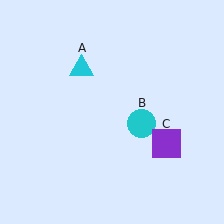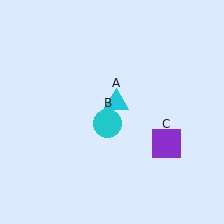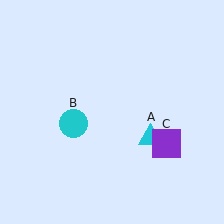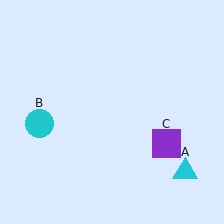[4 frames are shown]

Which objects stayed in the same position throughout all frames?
Purple square (object C) remained stationary.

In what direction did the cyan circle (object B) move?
The cyan circle (object B) moved left.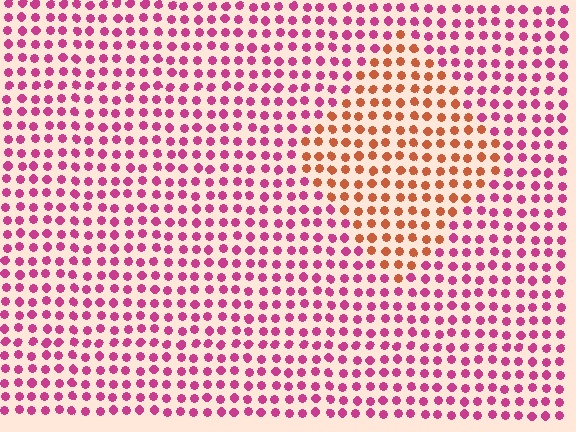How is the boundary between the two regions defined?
The boundary is defined purely by a slight shift in hue (about 50 degrees). Spacing, size, and orientation are identical on both sides.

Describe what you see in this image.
The image is filled with small magenta elements in a uniform arrangement. A diamond-shaped region is visible where the elements are tinted to a slightly different hue, forming a subtle color boundary.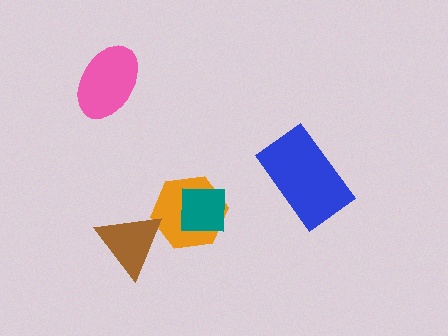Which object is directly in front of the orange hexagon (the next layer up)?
The brown triangle is directly in front of the orange hexagon.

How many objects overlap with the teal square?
1 object overlaps with the teal square.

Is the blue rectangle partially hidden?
No, no other shape covers it.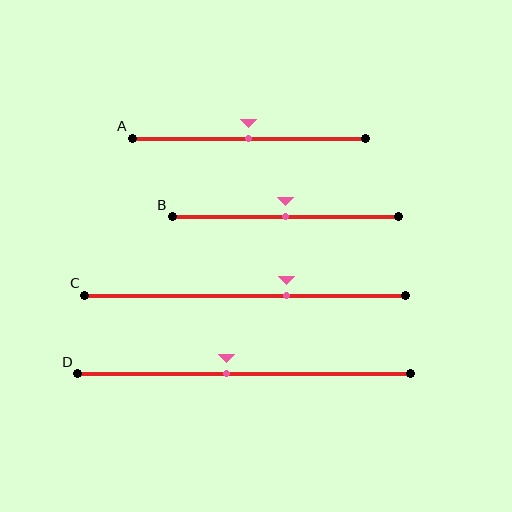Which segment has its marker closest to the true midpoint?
Segment A has its marker closest to the true midpoint.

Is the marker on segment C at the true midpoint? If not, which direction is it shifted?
No, the marker on segment C is shifted to the right by about 13% of the segment length.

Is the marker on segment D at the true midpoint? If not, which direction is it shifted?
No, the marker on segment D is shifted to the left by about 5% of the segment length.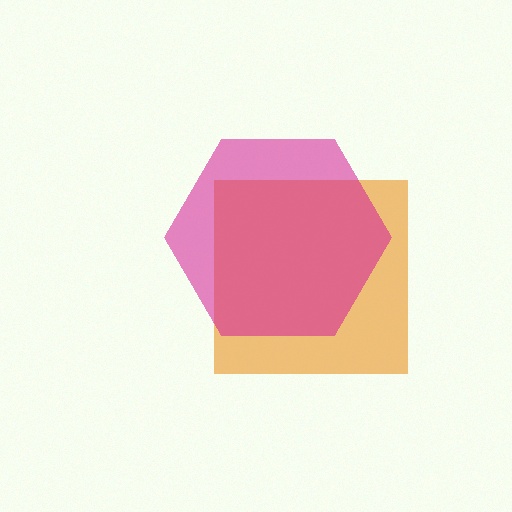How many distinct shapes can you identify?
There are 2 distinct shapes: an orange square, a magenta hexagon.